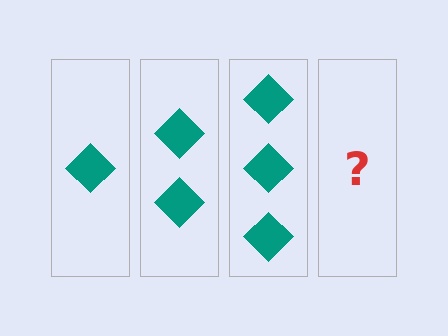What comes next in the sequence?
The next element should be 4 diamonds.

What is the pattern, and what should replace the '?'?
The pattern is that each step adds one more diamond. The '?' should be 4 diamonds.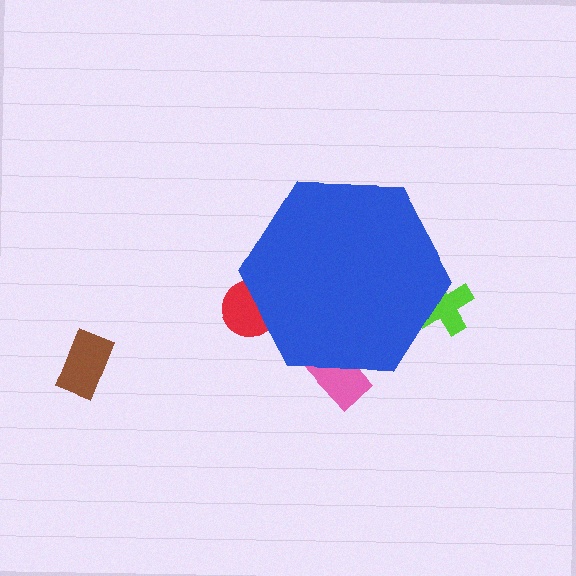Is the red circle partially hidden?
Yes, the red circle is partially hidden behind the blue hexagon.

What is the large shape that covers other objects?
A blue hexagon.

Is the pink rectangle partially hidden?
Yes, the pink rectangle is partially hidden behind the blue hexagon.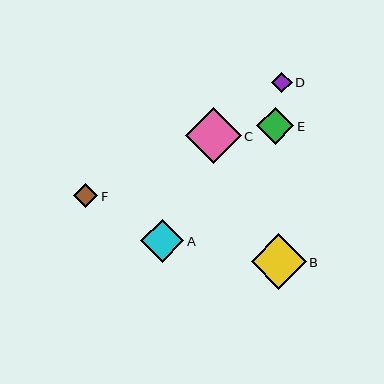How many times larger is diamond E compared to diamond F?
Diamond E is approximately 1.5 times the size of diamond F.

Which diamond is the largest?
Diamond C is the largest with a size of approximately 56 pixels.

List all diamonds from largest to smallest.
From largest to smallest: C, B, A, E, F, D.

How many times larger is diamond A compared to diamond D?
Diamond A is approximately 2.1 times the size of diamond D.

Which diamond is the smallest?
Diamond D is the smallest with a size of approximately 21 pixels.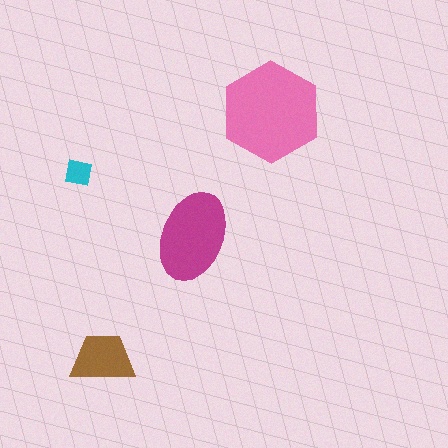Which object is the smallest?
The cyan square.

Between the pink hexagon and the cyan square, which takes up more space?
The pink hexagon.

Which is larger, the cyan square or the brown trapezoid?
The brown trapezoid.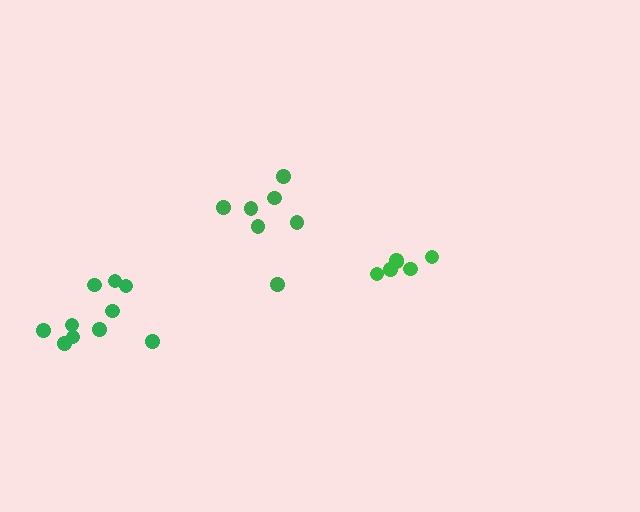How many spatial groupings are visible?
There are 3 spatial groupings.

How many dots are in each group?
Group 1: 10 dots, Group 2: 7 dots, Group 3: 6 dots (23 total).